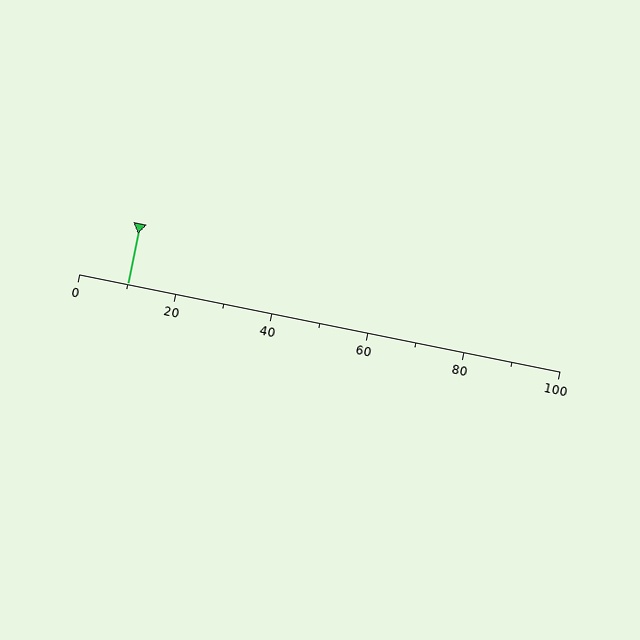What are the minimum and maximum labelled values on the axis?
The axis runs from 0 to 100.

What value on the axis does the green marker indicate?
The marker indicates approximately 10.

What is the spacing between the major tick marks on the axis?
The major ticks are spaced 20 apart.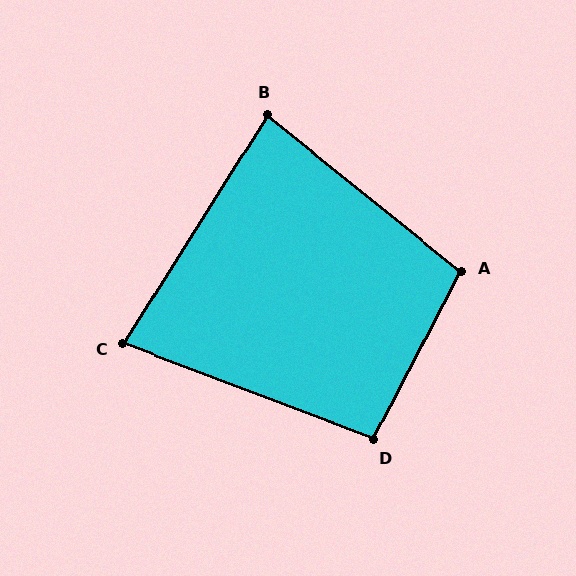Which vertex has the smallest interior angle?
C, at approximately 79 degrees.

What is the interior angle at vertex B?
Approximately 84 degrees (acute).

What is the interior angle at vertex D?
Approximately 96 degrees (obtuse).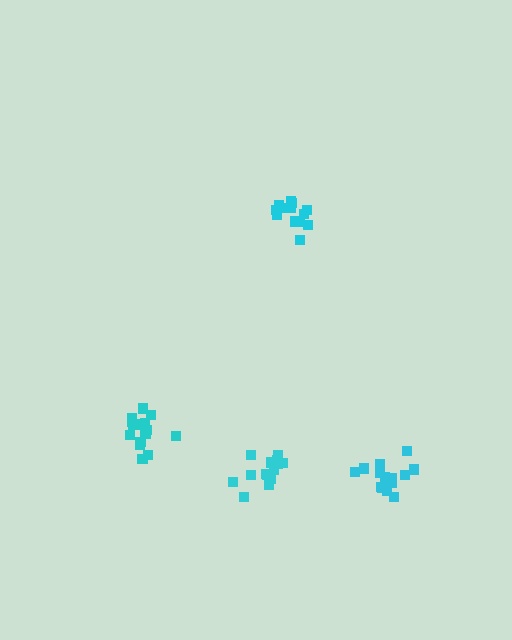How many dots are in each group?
Group 1: 15 dots, Group 2: 14 dots, Group 3: 14 dots, Group 4: 14 dots (57 total).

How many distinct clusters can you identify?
There are 4 distinct clusters.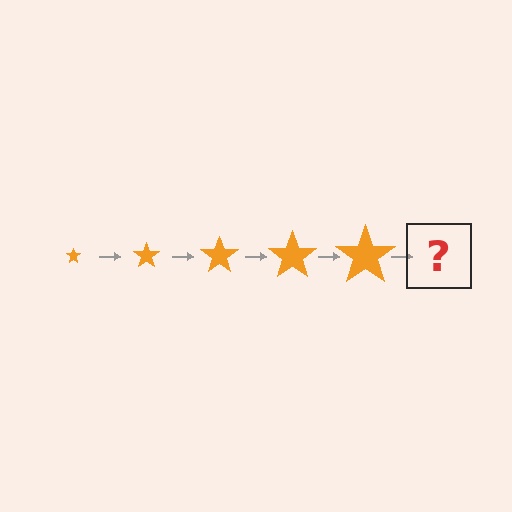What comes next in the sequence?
The next element should be an orange star, larger than the previous one.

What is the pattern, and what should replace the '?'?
The pattern is that the star gets progressively larger each step. The '?' should be an orange star, larger than the previous one.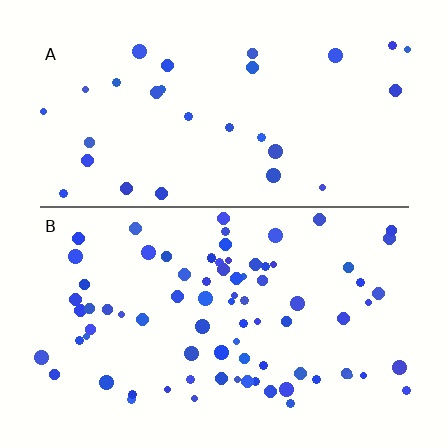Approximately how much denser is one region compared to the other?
Approximately 2.6× — region B over region A.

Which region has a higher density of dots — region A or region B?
B (the bottom).